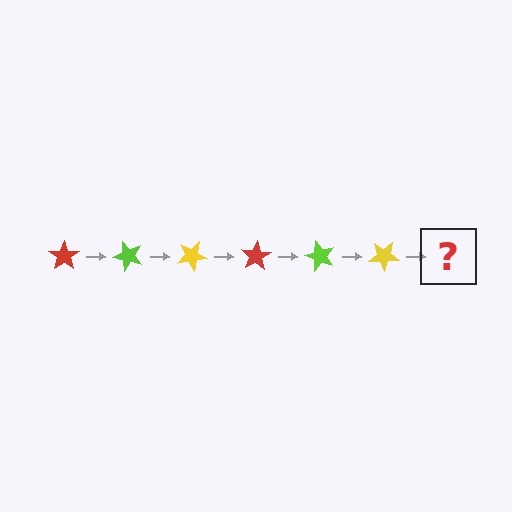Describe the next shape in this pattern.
It should be a red star, rotated 300 degrees from the start.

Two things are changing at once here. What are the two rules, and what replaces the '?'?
The two rules are that it rotates 50 degrees each step and the color cycles through red, lime, and yellow. The '?' should be a red star, rotated 300 degrees from the start.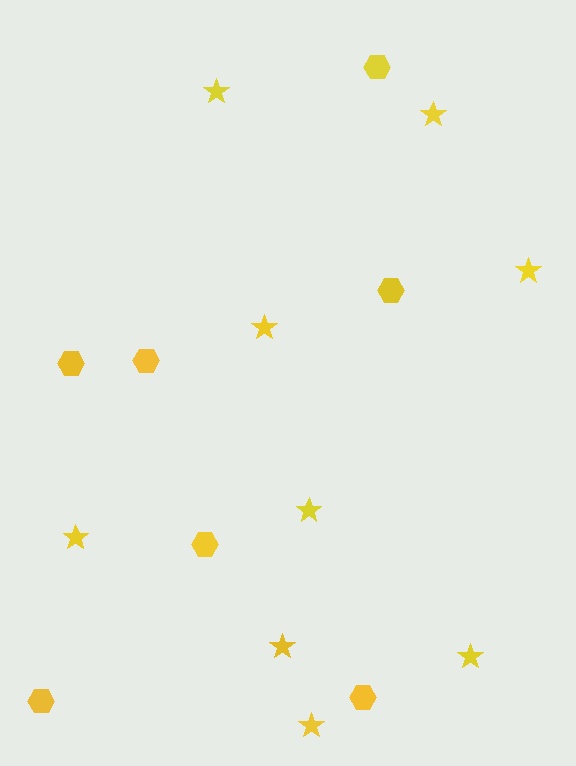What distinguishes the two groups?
There are 2 groups: one group of hexagons (7) and one group of stars (9).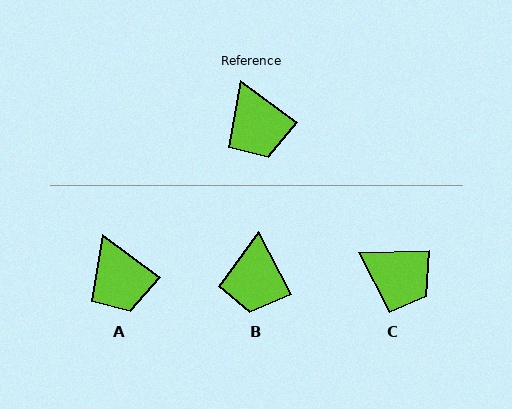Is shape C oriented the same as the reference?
No, it is off by about 37 degrees.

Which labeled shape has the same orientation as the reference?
A.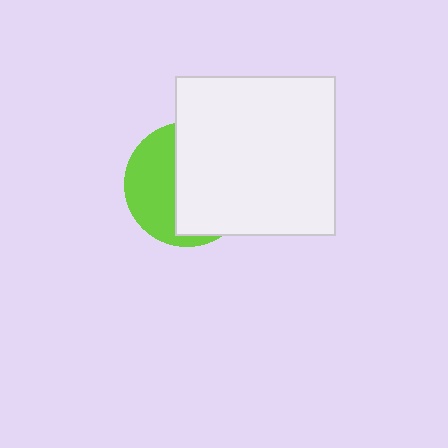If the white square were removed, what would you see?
You would see the complete lime circle.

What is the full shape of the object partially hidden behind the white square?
The partially hidden object is a lime circle.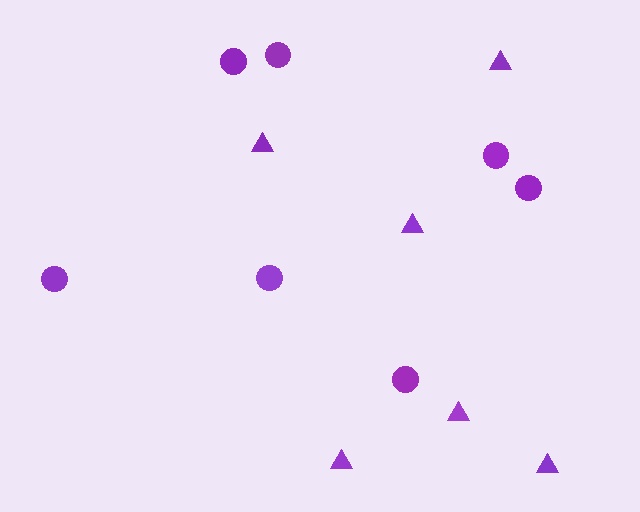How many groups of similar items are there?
There are 2 groups: one group of triangles (6) and one group of circles (7).